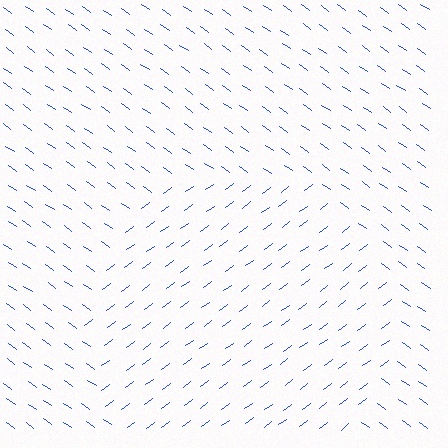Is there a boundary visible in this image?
Yes, there is a texture boundary formed by a change in line orientation.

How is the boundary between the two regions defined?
The boundary is defined purely by a change in line orientation (approximately 72 degrees difference). All lines are the same color and thickness.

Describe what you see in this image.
The image is filled with small blue line segments. A circle region in the image has lines oriented differently from the surrounding lines, creating a visible texture boundary.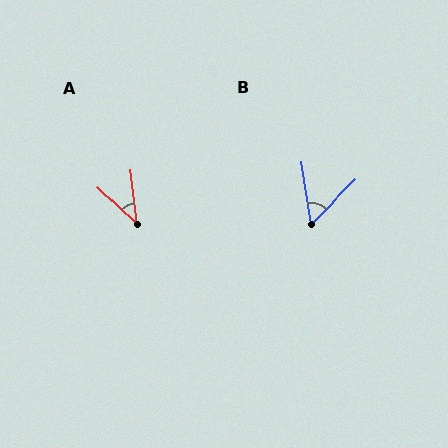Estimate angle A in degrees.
Approximately 39 degrees.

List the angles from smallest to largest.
A (39°), B (54°).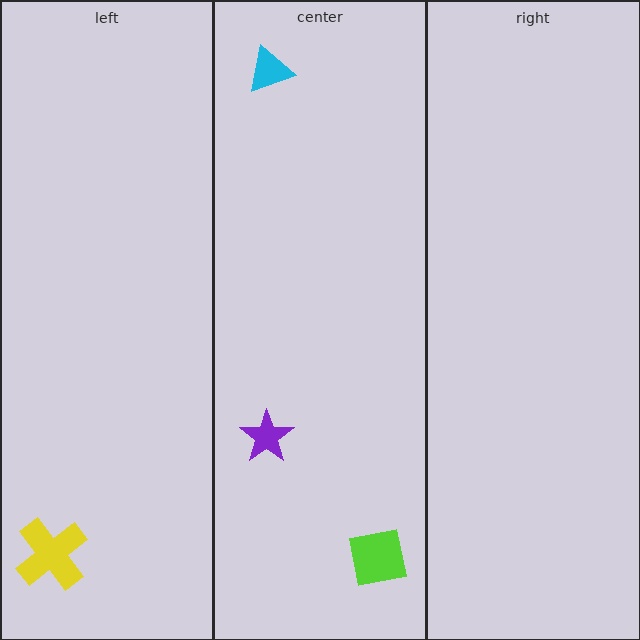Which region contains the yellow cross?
The left region.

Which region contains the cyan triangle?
The center region.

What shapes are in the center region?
The cyan triangle, the purple star, the lime square.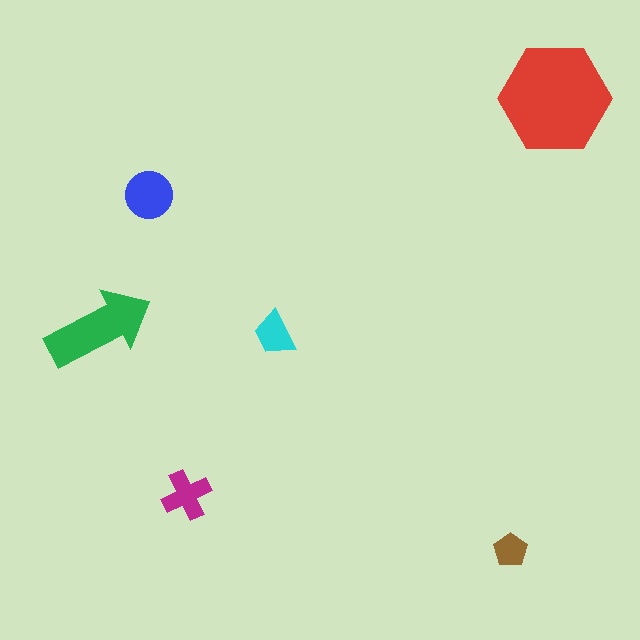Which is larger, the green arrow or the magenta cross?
The green arrow.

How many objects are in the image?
There are 6 objects in the image.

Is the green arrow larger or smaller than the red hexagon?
Smaller.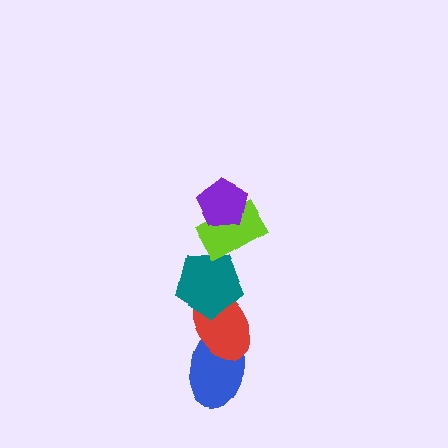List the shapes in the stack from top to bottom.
From top to bottom: the purple pentagon, the lime rectangle, the teal pentagon, the red ellipse, the blue ellipse.